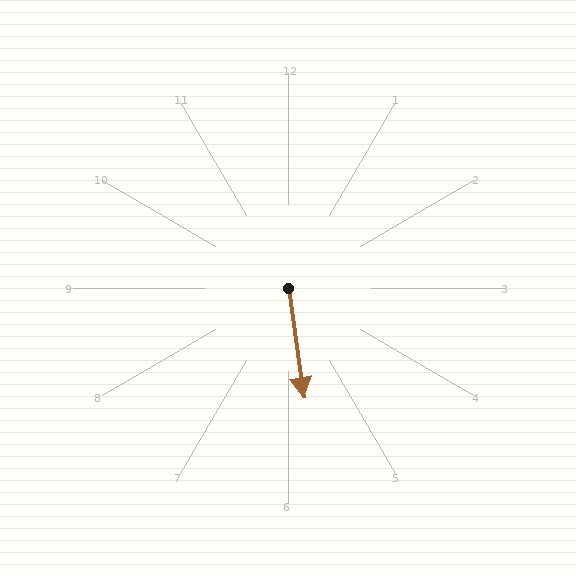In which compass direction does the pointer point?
South.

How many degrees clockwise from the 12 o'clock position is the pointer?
Approximately 172 degrees.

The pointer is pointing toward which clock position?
Roughly 6 o'clock.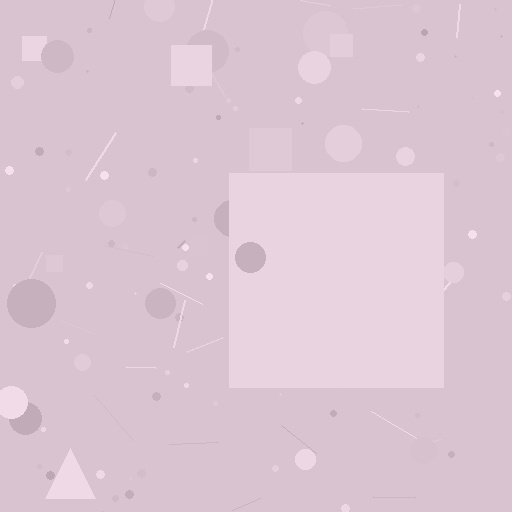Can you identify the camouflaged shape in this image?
The camouflaged shape is a square.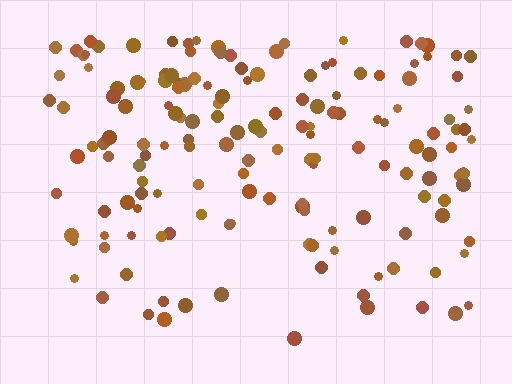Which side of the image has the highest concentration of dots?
The top.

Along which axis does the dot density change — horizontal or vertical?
Vertical.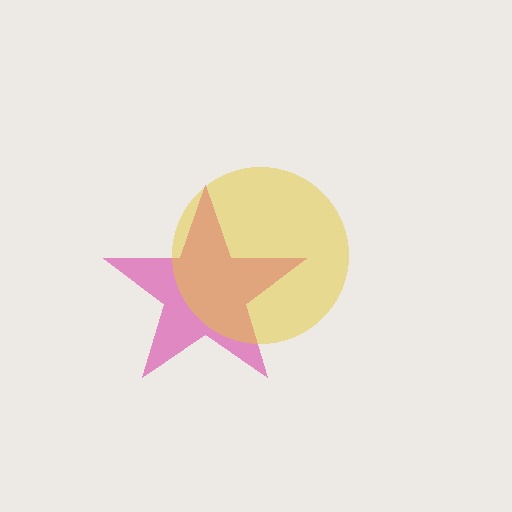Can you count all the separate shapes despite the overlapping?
Yes, there are 2 separate shapes.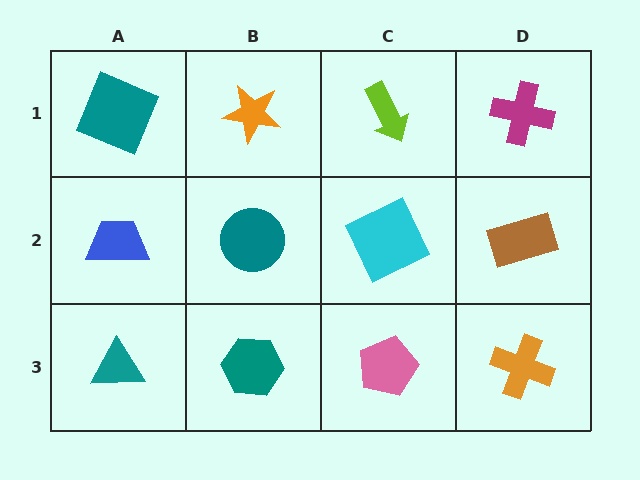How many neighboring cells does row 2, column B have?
4.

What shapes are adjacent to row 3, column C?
A cyan square (row 2, column C), a teal hexagon (row 3, column B), an orange cross (row 3, column D).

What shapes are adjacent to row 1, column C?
A cyan square (row 2, column C), an orange star (row 1, column B), a magenta cross (row 1, column D).